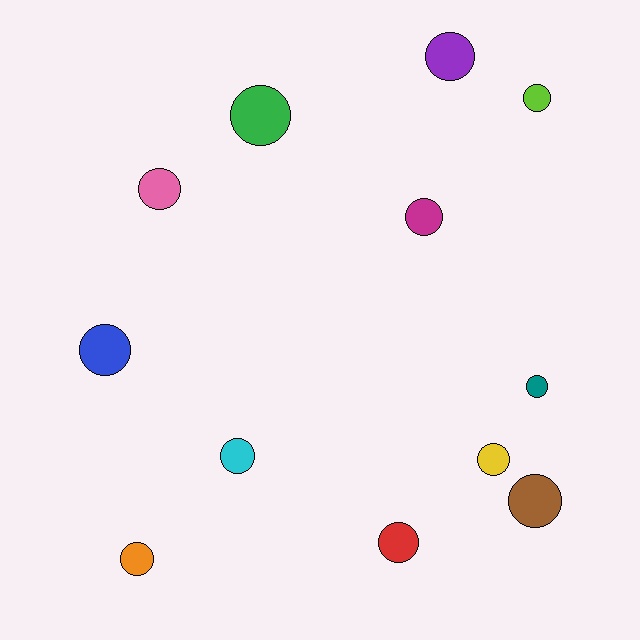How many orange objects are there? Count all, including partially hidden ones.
There is 1 orange object.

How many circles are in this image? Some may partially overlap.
There are 12 circles.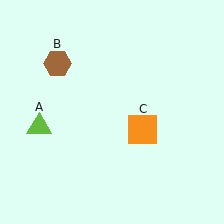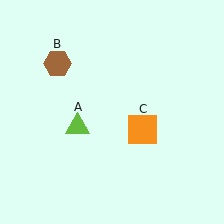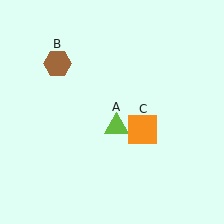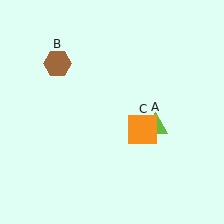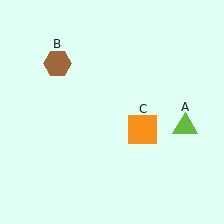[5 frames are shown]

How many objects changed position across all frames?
1 object changed position: lime triangle (object A).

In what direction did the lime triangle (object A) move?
The lime triangle (object A) moved right.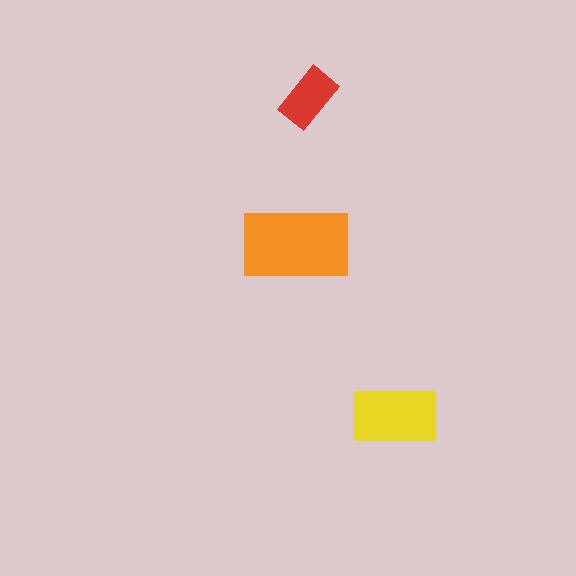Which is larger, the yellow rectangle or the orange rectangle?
The orange one.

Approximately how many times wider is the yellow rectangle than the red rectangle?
About 1.5 times wider.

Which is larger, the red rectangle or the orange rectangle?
The orange one.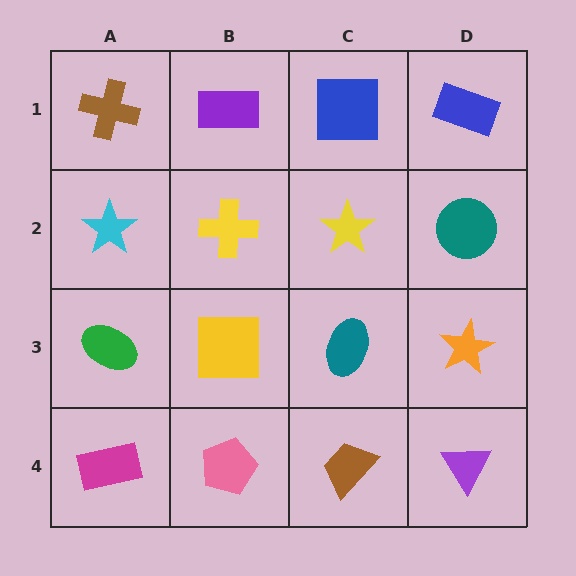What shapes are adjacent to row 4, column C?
A teal ellipse (row 3, column C), a pink pentagon (row 4, column B), a purple triangle (row 4, column D).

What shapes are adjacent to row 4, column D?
An orange star (row 3, column D), a brown trapezoid (row 4, column C).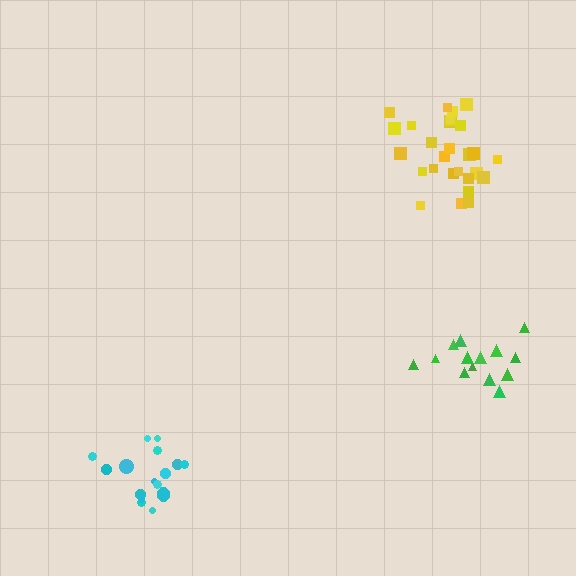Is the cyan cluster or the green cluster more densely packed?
Cyan.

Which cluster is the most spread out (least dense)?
Green.